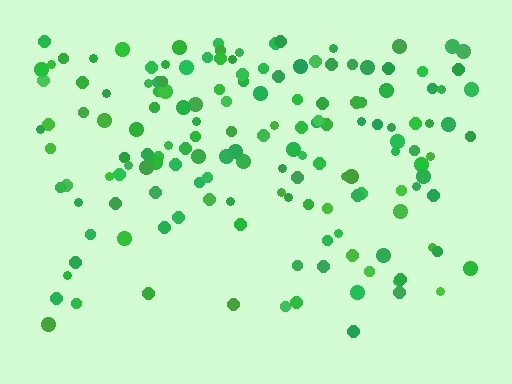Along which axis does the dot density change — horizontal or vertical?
Vertical.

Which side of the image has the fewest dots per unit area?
The bottom.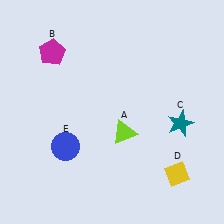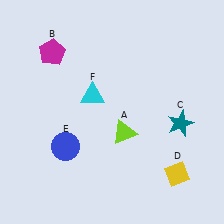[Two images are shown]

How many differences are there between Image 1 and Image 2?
There is 1 difference between the two images.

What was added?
A cyan triangle (F) was added in Image 2.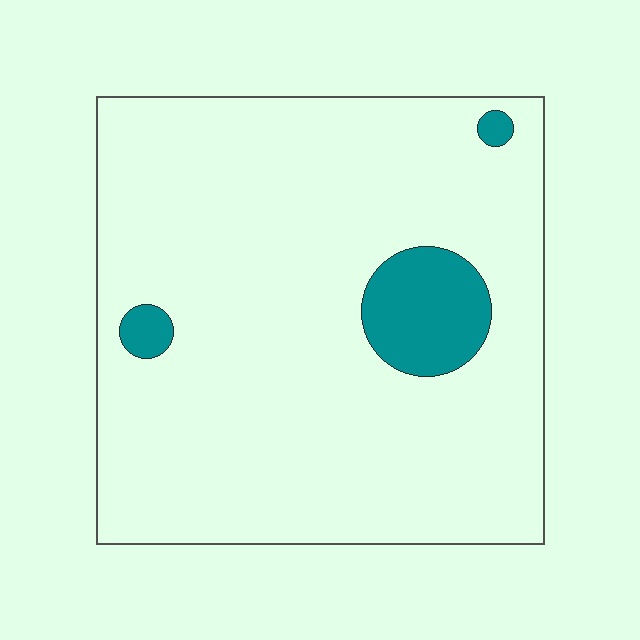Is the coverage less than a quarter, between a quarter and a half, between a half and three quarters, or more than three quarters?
Less than a quarter.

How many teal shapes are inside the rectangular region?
3.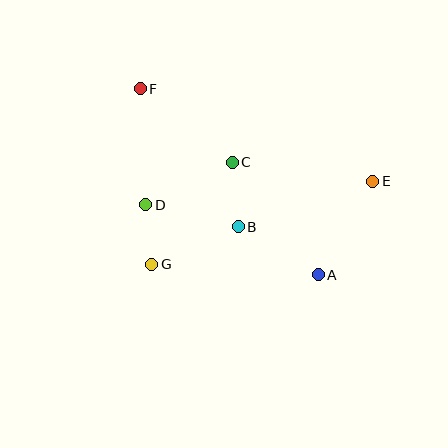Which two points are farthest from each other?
Points A and F are farthest from each other.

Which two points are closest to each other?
Points D and G are closest to each other.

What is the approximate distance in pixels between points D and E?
The distance between D and E is approximately 228 pixels.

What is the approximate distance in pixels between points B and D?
The distance between B and D is approximately 95 pixels.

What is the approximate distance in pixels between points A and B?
The distance between A and B is approximately 93 pixels.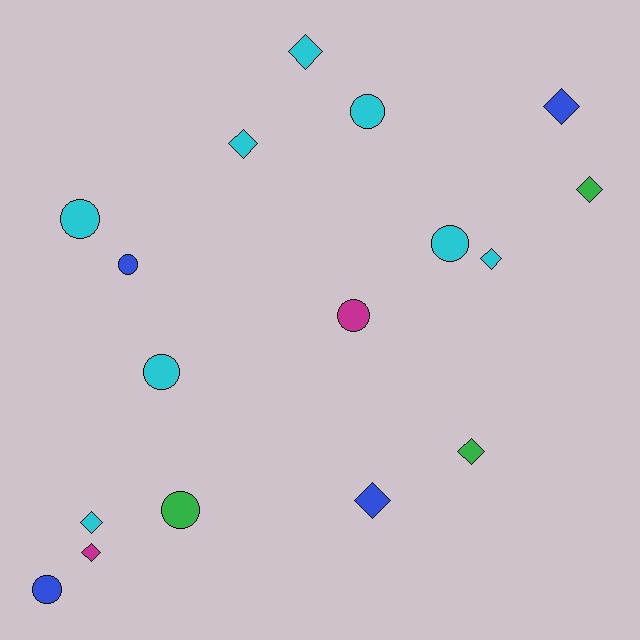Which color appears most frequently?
Cyan, with 8 objects.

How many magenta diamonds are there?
There is 1 magenta diamond.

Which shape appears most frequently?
Diamond, with 9 objects.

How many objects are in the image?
There are 17 objects.